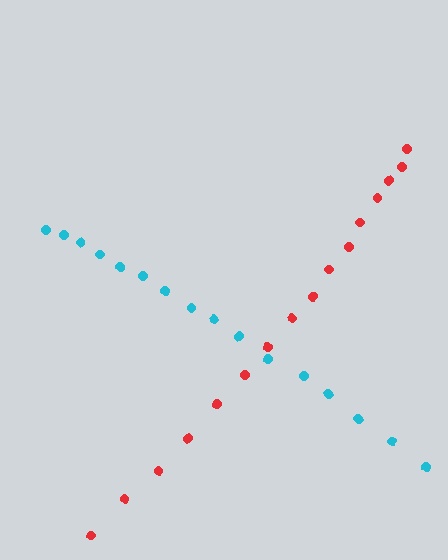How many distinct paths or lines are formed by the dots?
There are 2 distinct paths.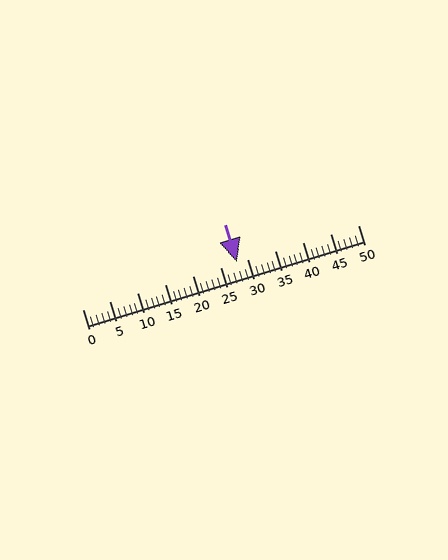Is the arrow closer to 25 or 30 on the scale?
The arrow is closer to 30.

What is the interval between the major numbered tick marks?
The major tick marks are spaced 5 units apart.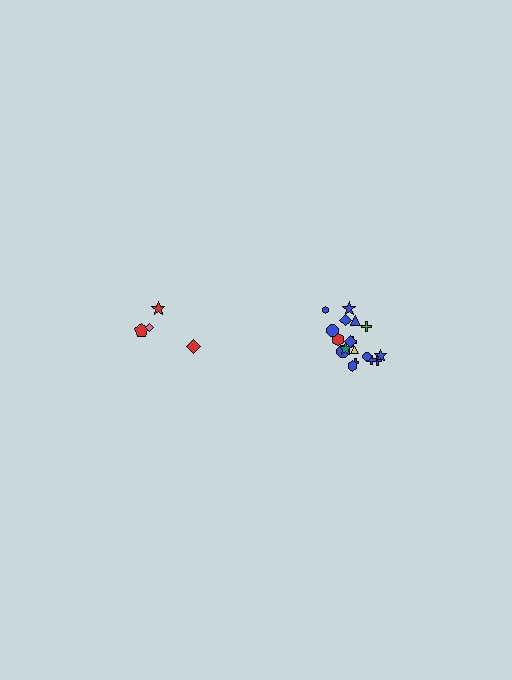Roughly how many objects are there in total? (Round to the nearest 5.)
Roughly 20 objects in total.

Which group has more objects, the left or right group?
The right group.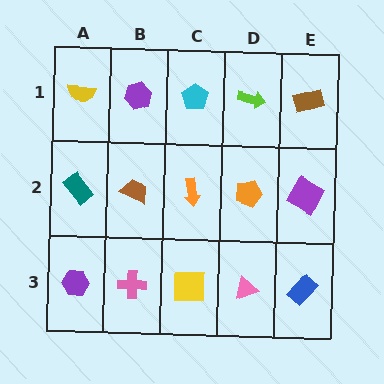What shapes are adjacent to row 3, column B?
A brown trapezoid (row 2, column B), a purple hexagon (row 3, column A), a yellow square (row 3, column C).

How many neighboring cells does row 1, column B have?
3.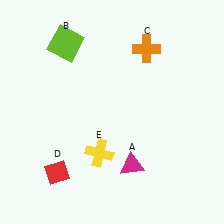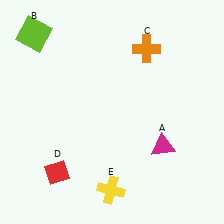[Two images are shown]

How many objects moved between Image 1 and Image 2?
3 objects moved between the two images.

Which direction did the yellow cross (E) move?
The yellow cross (E) moved down.